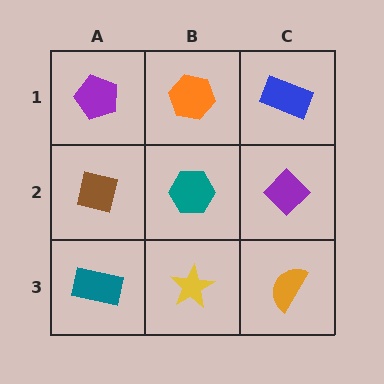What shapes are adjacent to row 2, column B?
An orange hexagon (row 1, column B), a yellow star (row 3, column B), a brown square (row 2, column A), a purple diamond (row 2, column C).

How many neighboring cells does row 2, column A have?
3.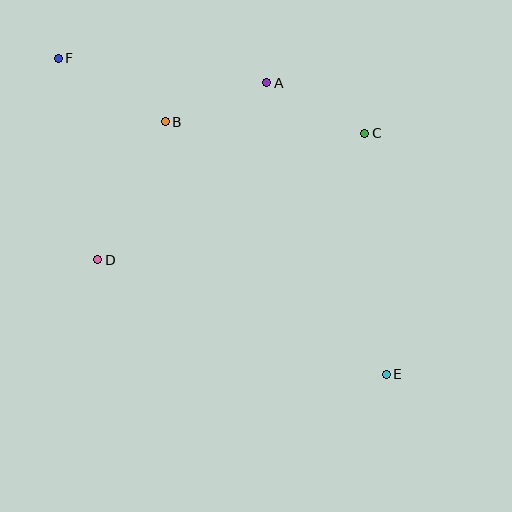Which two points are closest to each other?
Points A and B are closest to each other.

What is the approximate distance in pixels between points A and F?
The distance between A and F is approximately 210 pixels.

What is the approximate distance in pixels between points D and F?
The distance between D and F is approximately 206 pixels.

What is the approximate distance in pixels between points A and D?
The distance between A and D is approximately 245 pixels.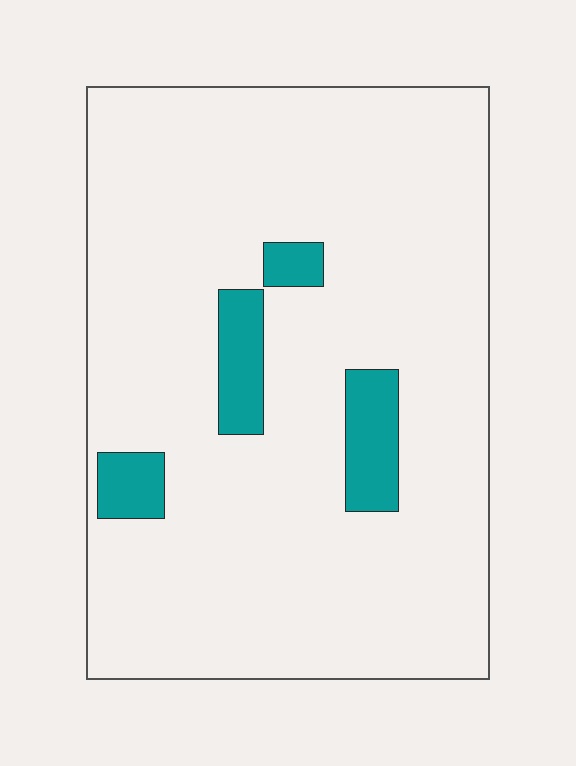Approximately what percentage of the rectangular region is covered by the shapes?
Approximately 10%.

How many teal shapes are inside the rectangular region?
4.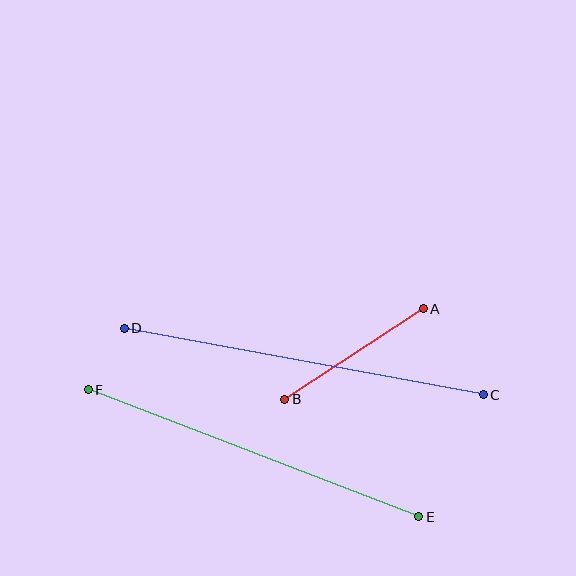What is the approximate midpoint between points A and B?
The midpoint is at approximately (354, 354) pixels.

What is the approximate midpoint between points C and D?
The midpoint is at approximately (304, 361) pixels.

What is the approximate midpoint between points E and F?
The midpoint is at approximately (253, 453) pixels.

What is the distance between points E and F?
The distance is approximately 354 pixels.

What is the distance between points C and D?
The distance is approximately 366 pixels.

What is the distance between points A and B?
The distance is approximately 165 pixels.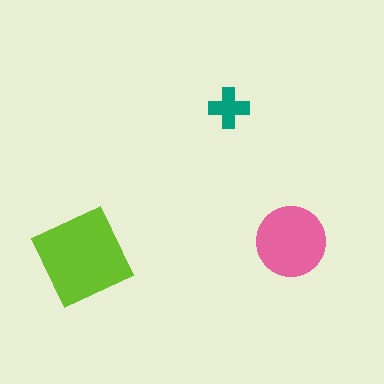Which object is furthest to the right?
The pink circle is rightmost.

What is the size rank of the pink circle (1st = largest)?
2nd.